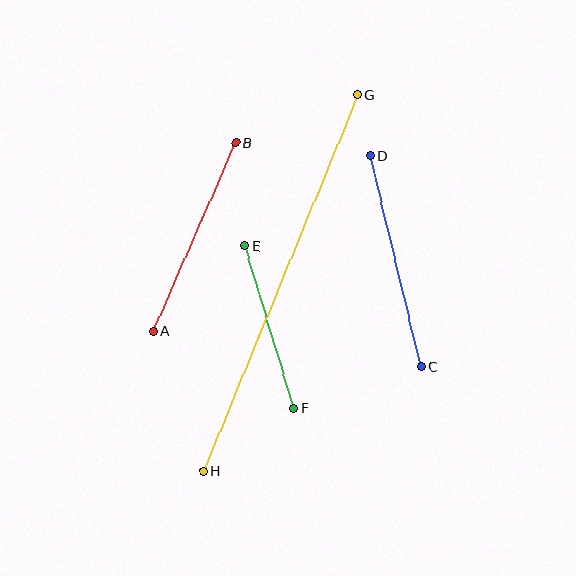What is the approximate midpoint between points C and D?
The midpoint is at approximately (396, 261) pixels.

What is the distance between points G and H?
The distance is approximately 406 pixels.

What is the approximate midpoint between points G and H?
The midpoint is at approximately (280, 283) pixels.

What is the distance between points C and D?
The distance is approximately 217 pixels.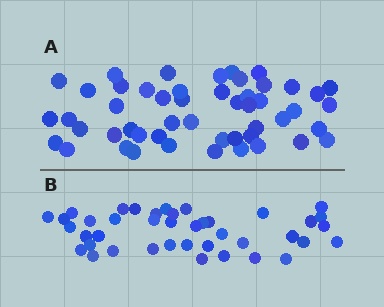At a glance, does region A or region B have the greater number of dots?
Region A (the top region) has more dots.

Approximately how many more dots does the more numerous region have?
Region A has roughly 8 or so more dots than region B.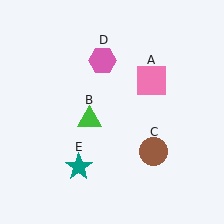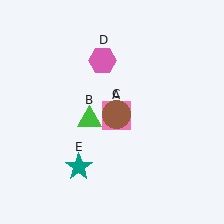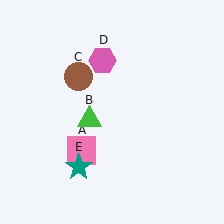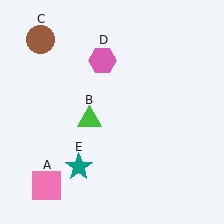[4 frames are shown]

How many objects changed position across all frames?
2 objects changed position: pink square (object A), brown circle (object C).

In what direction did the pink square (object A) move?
The pink square (object A) moved down and to the left.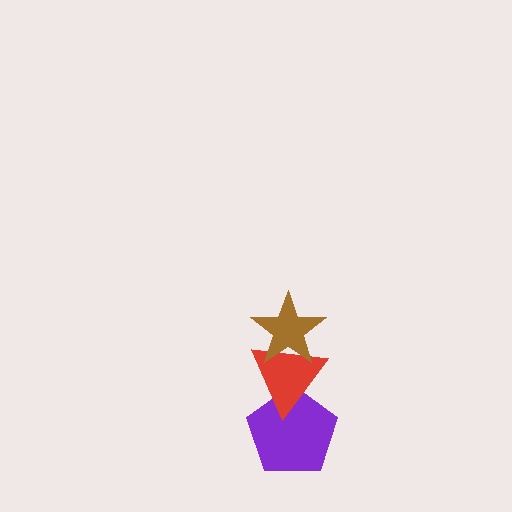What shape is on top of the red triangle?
The brown star is on top of the red triangle.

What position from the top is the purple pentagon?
The purple pentagon is 3rd from the top.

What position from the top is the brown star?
The brown star is 1st from the top.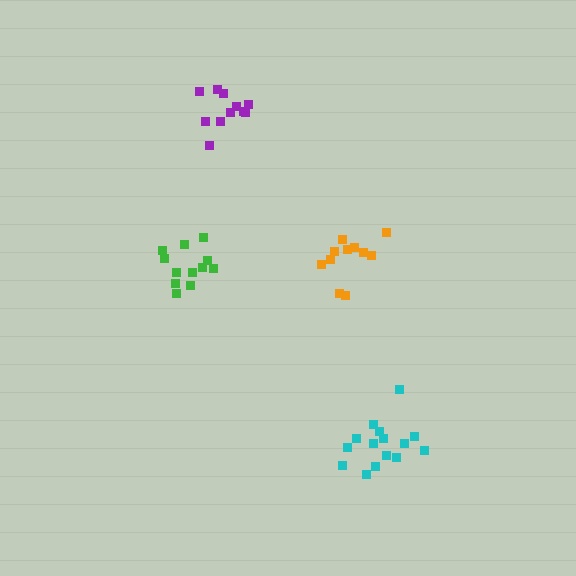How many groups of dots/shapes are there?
There are 4 groups.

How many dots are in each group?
Group 1: 15 dots, Group 2: 11 dots, Group 3: 12 dots, Group 4: 11 dots (49 total).